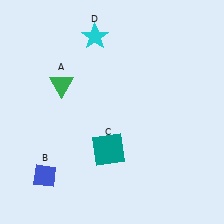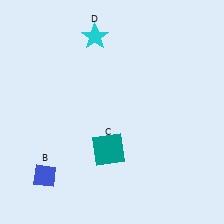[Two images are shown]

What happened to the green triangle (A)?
The green triangle (A) was removed in Image 2. It was in the top-left area of Image 1.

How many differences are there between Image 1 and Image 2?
There is 1 difference between the two images.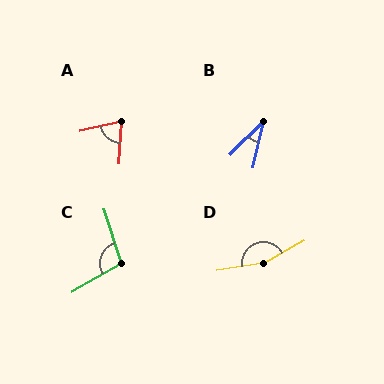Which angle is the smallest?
B, at approximately 31 degrees.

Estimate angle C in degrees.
Approximately 101 degrees.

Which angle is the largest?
D, at approximately 160 degrees.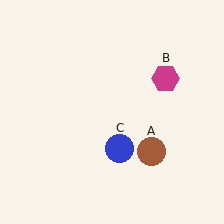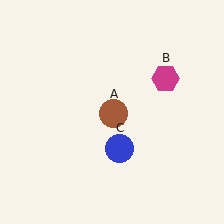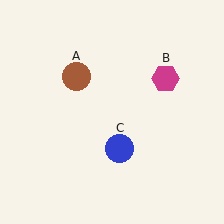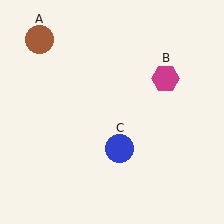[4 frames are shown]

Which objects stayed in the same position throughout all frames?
Magenta hexagon (object B) and blue circle (object C) remained stationary.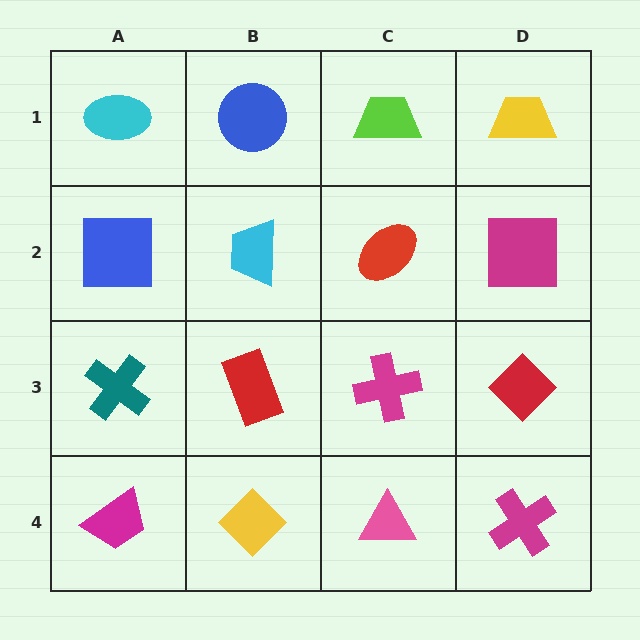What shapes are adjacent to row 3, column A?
A blue square (row 2, column A), a magenta trapezoid (row 4, column A), a red rectangle (row 3, column B).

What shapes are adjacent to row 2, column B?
A blue circle (row 1, column B), a red rectangle (row 3, column B), a blue square (row 2, column A), a red ellipse (row 2, column C).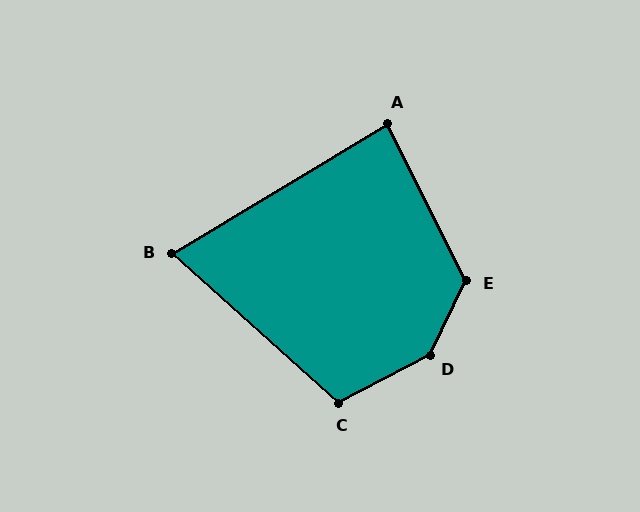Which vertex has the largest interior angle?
D, at approximately 143 degrees.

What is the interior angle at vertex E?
Approximately 127 degrees (obtuse).